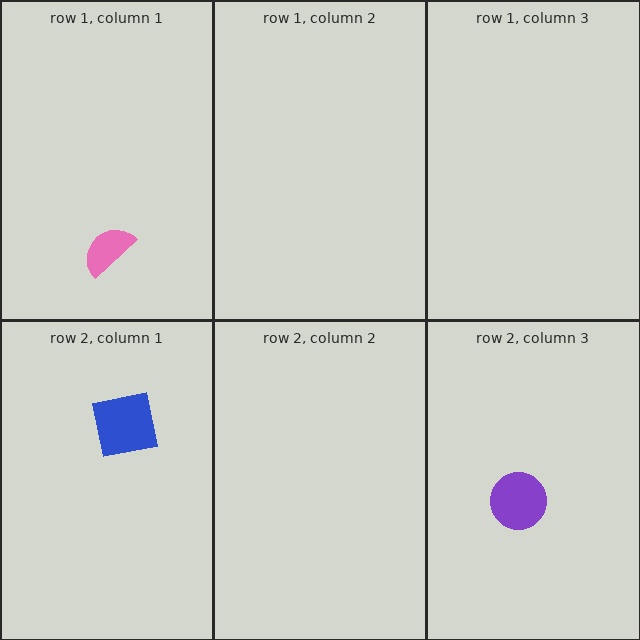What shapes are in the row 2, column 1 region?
The blue square.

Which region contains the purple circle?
The row 2, column 3 region.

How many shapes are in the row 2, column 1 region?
1.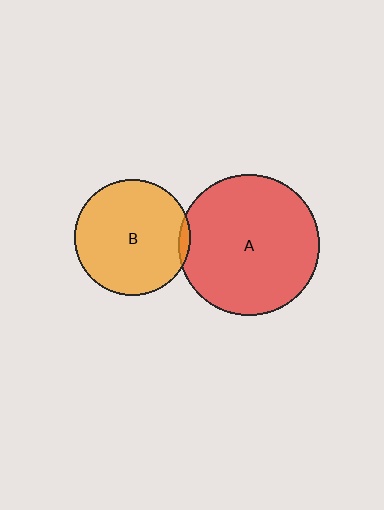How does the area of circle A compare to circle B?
Approximately 1.5 times.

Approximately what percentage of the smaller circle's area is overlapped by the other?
Approximately 5%.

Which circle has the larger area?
Circle A (red).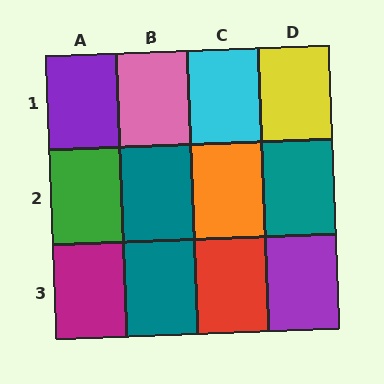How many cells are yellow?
1 cell is yellow.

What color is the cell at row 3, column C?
Red.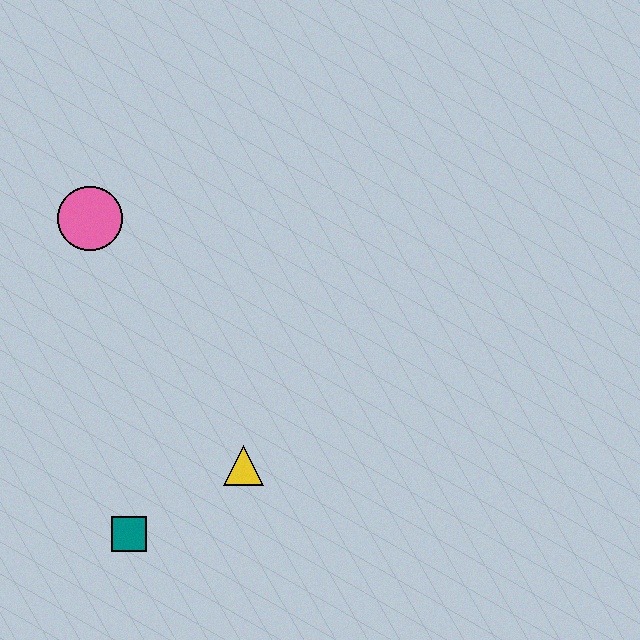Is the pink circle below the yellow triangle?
No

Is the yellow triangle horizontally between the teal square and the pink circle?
No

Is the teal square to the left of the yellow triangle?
Yes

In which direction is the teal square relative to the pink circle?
The teal square is below the pink circle.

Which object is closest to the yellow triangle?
The teal square is closest to the yellow triangle.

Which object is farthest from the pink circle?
The teal square is farthest from the pink circle.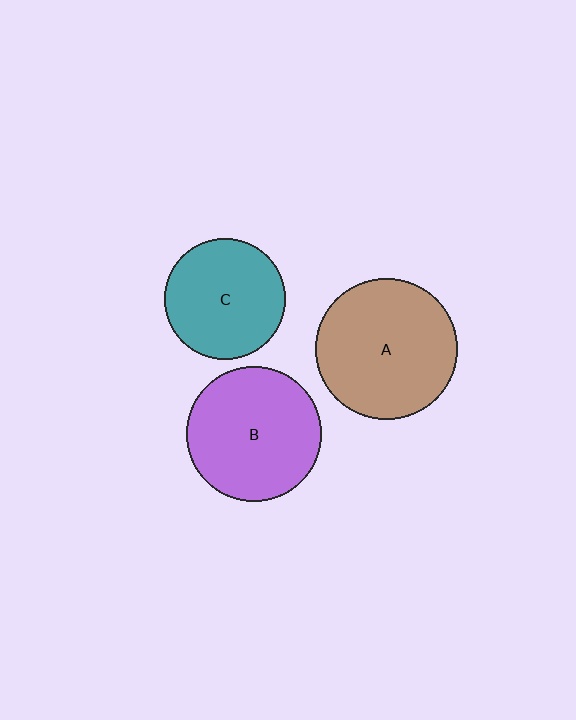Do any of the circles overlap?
No, none of the circles overlap.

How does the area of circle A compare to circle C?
Approximately 1.4 times.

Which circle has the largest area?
Circle A (brown).